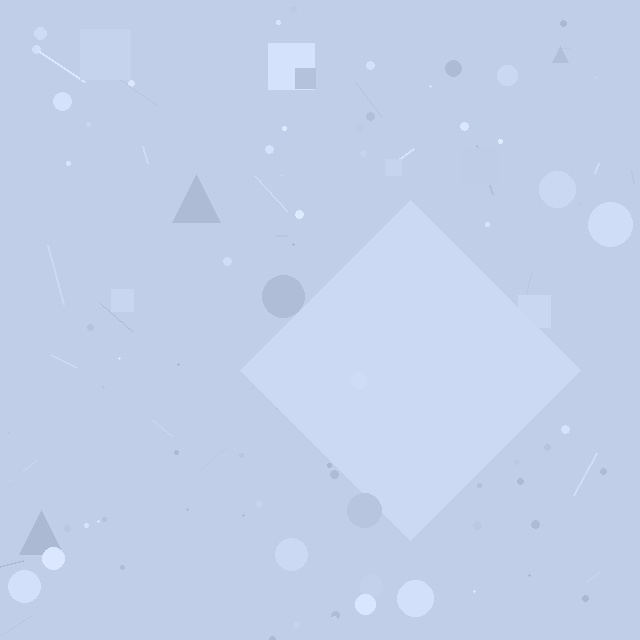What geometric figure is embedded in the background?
A diamond is embedded in the background.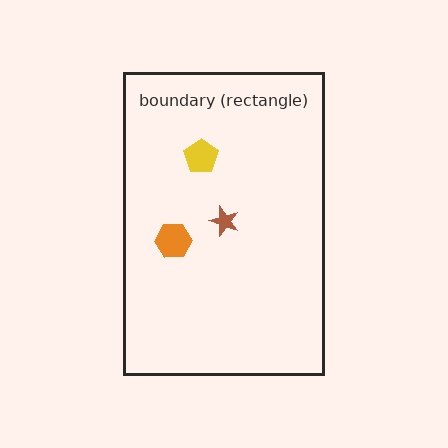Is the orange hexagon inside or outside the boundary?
Inside.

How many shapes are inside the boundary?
3 inside, 0 outside.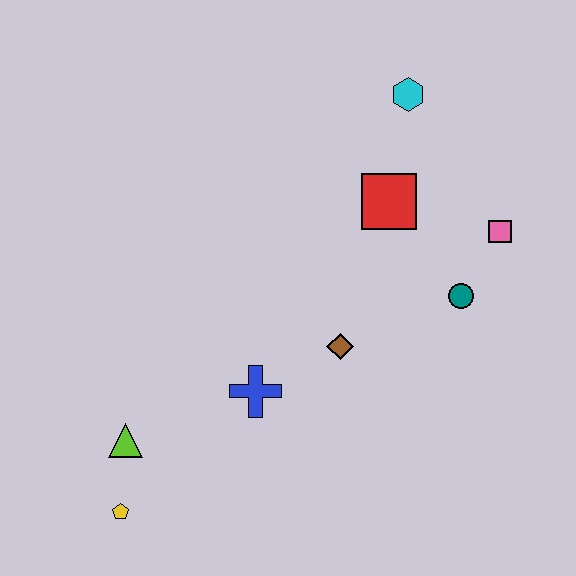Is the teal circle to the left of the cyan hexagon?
No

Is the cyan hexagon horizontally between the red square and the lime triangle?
No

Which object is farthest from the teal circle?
The yellow pentagon is farthest from the teal circle.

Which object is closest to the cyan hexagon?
The red square is closest to the cyan hexagon.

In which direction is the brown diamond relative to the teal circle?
The brown diamond is to the left of the teal circle.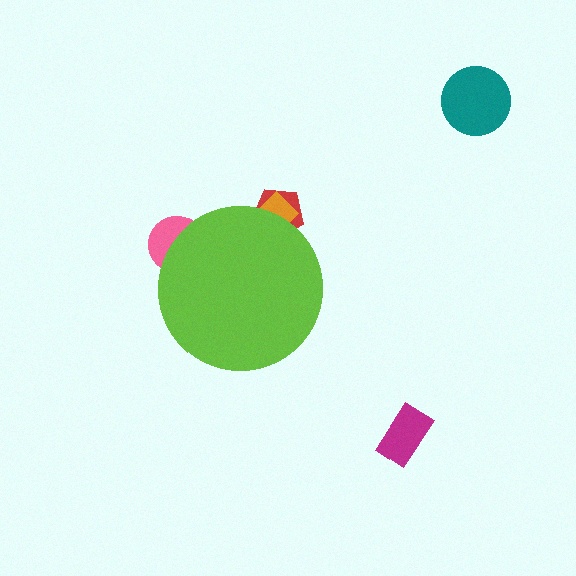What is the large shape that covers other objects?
A lime circle.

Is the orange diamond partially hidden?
Yes, the orange diamond is partially hidden behind the lime circle.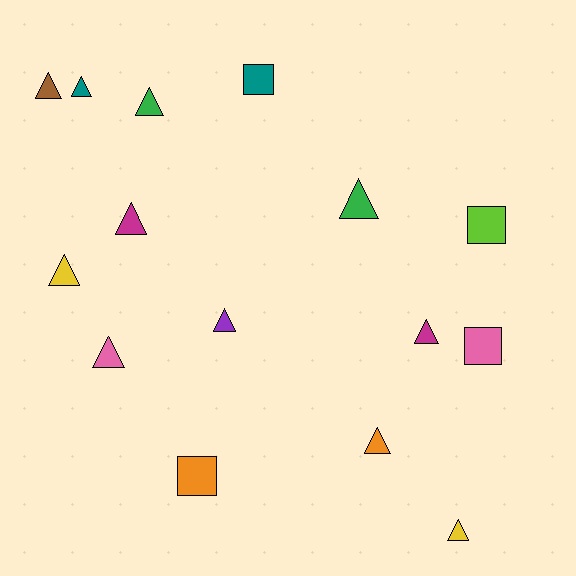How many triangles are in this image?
There are 11 triangles.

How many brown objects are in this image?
There is 1 brown object.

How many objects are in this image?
There are 15 objects.